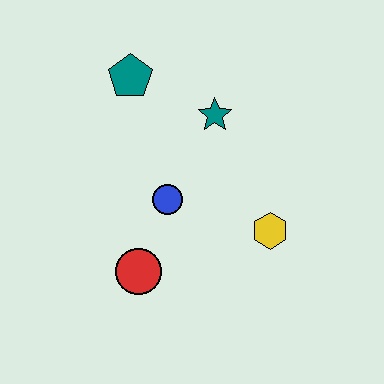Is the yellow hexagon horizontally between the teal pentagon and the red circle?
No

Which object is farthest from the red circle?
The teal pentagon is farthest from the red circle.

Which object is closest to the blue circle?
The red circle is closest to the blue circle.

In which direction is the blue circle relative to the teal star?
The blue circle is below the teal star.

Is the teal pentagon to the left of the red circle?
Yes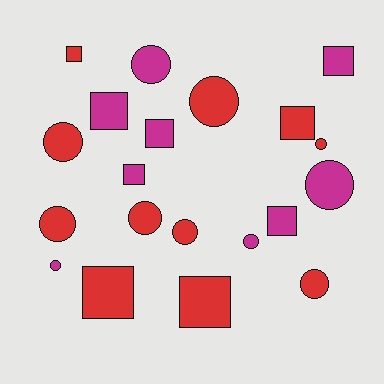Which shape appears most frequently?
Circle, with 11 objects.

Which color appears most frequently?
Red, with 11 objects.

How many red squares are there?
There are 4 red squares.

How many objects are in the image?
There are 20 objects.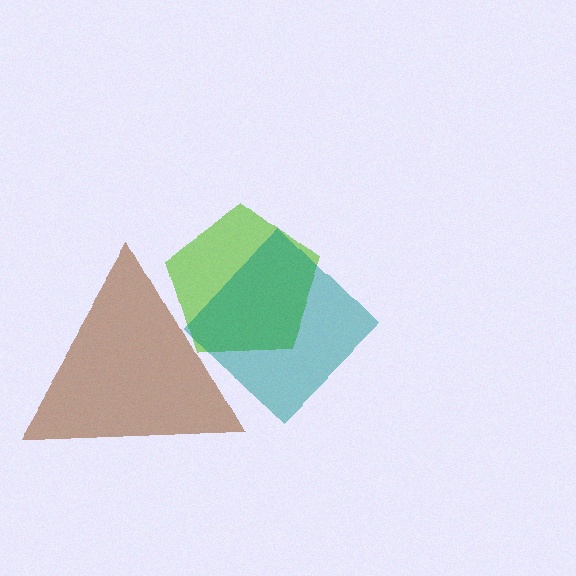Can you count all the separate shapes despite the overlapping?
Yes, there are 3 separate shapes.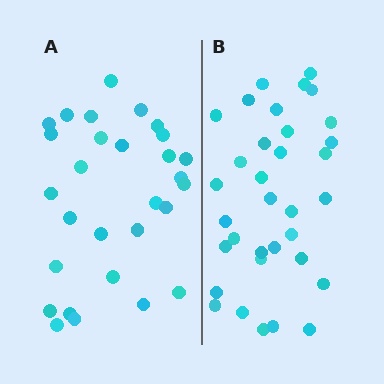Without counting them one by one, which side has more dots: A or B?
Region B (the right region) has more dots.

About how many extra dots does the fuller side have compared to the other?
Region B has about 5 more dots than region A.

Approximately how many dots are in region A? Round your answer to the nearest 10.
About 30 dots. (The exact count is 29, which rounds to 30.)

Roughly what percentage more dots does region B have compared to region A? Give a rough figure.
About 15% more.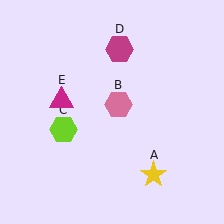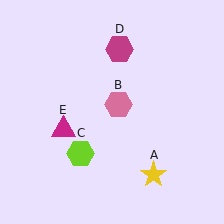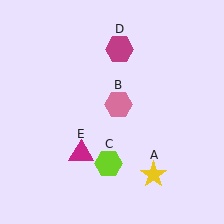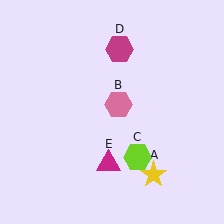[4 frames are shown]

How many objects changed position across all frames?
2 objects changed position: lime hexagon (object C), magenta triangle (object E).